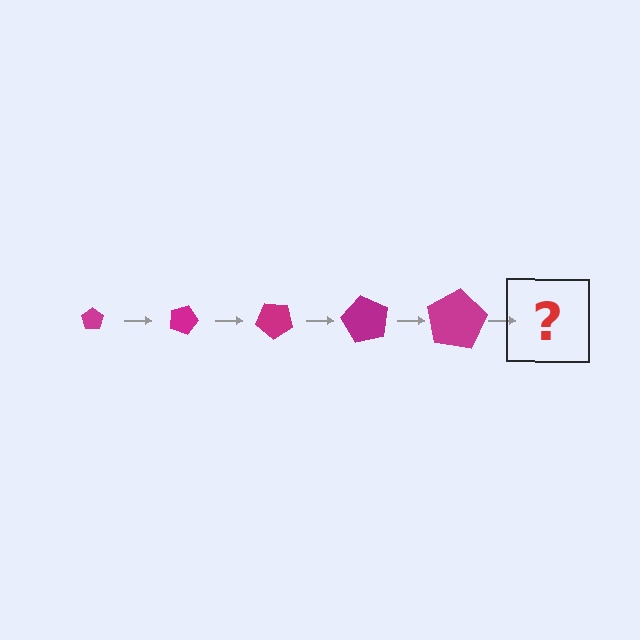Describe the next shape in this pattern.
It should be a pentagon, larger than the previous one and rotated 100 degrees from the start.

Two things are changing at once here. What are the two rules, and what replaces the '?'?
The two rules are that the pentagon grows larger each step and it rotates 20 degrees each step. The '?' should be a pentagon, larger than the previous one and rotated 100 degrees from the start.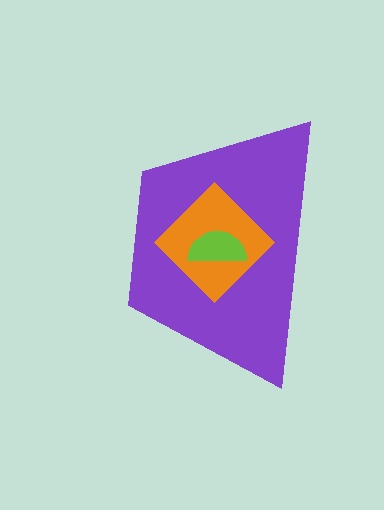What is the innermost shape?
The lime semicircle.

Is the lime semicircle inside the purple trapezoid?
Yes.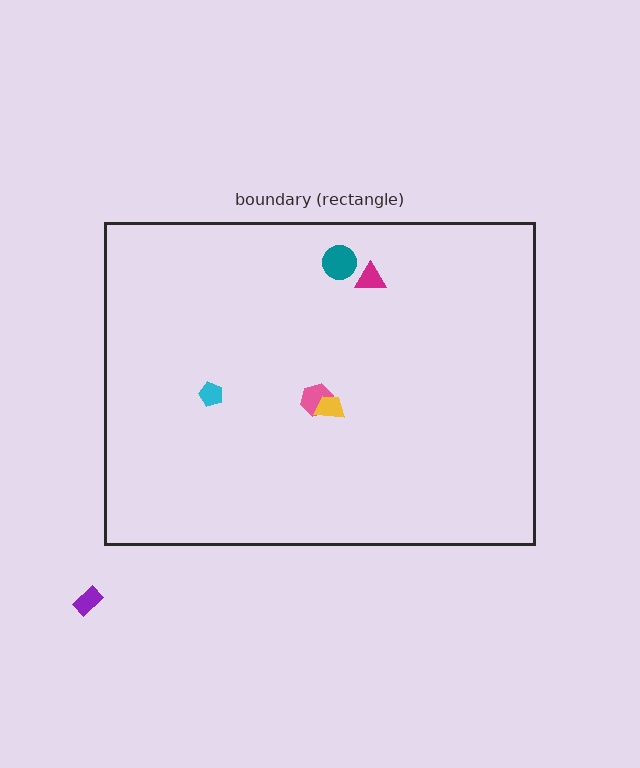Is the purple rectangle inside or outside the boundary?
Outside.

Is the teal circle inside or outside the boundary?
Inside.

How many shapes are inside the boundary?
5 inside, 1 outside.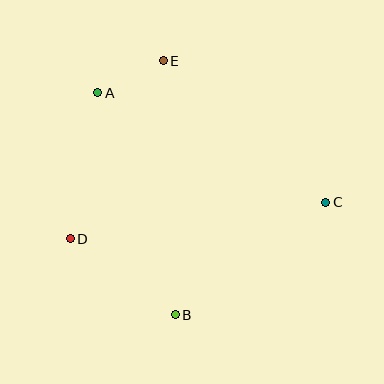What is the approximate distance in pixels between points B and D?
The distance between B and D is approximately 130 pixels.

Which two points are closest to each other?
Points A and E are closest to each other.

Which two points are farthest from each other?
Points C and D are farthest from each other.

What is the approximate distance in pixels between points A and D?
The distance between A and D is approximately 148 pixels.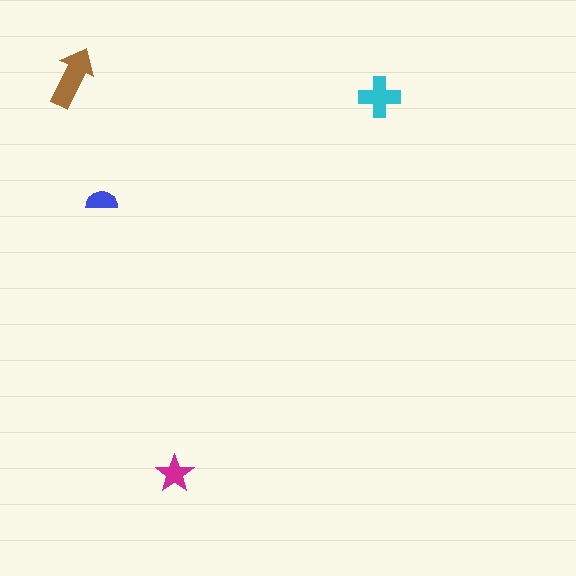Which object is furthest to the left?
The brown arrow is leftmost.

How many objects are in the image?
There are 4 objects in the image.